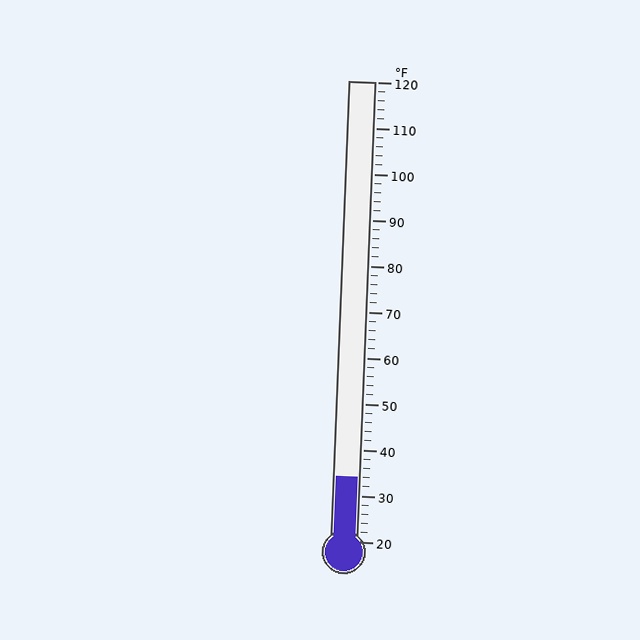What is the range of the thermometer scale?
The thermometer scale ranges from 20°F to 120°F.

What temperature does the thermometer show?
The thermometer shows approximately 34°F.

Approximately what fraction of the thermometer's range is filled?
The thermometer is filled to approximately 15% of its range.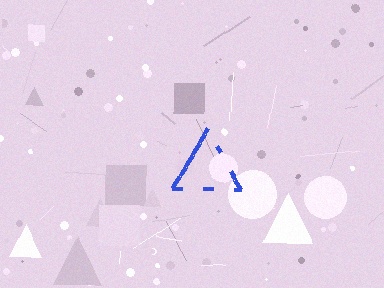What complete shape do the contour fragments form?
The contour fragments form a triangle.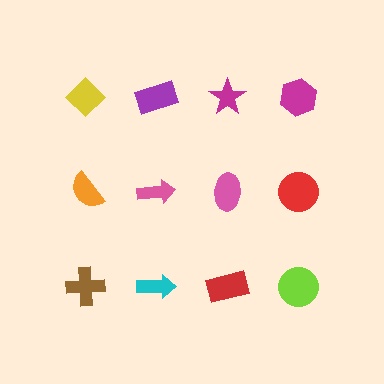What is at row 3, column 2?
A cyan arrow.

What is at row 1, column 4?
A magenta hexagon.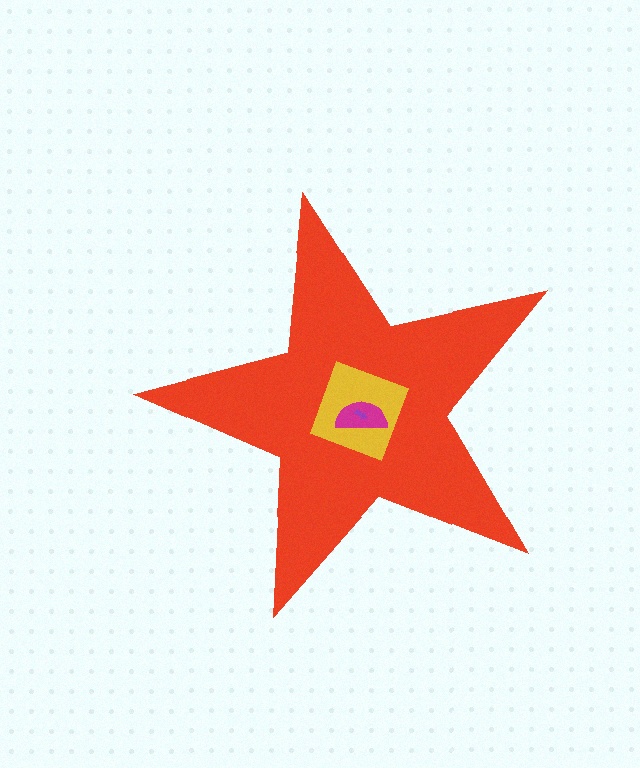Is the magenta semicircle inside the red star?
Yes.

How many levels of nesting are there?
4.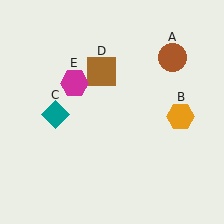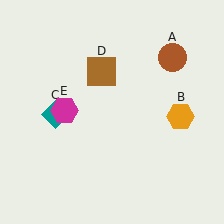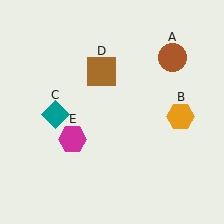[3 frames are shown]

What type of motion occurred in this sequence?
The magenta hexagon (object E) rotated counterclockwise around the center of the scene.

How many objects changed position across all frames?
1 object changed position: magenta hexagon (object E).